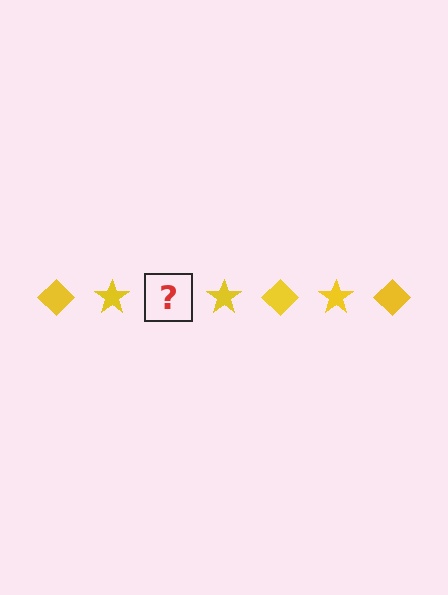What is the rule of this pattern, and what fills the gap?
The rule is that the pattern cycles through diamond, star shapes in yellow. The gap should be filled with a yellow diamond.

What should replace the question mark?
The question mark should be replaced with a yellow diamond.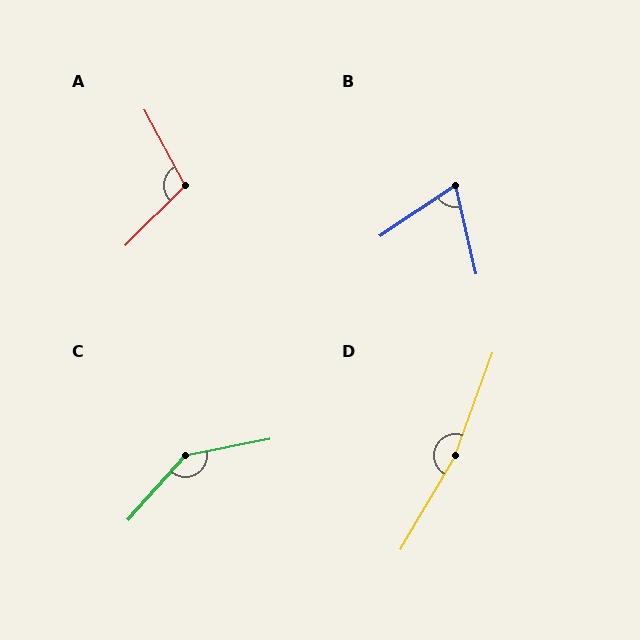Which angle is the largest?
D, at approximately 169 degrees.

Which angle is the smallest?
B, at approximately 70 degrees.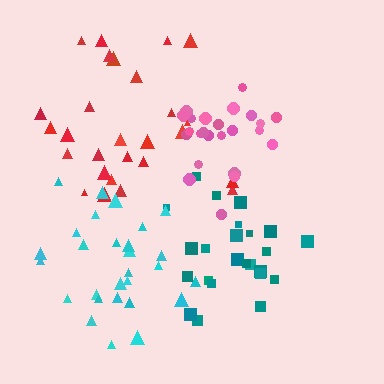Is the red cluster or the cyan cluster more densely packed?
Cyan.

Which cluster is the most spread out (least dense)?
Red.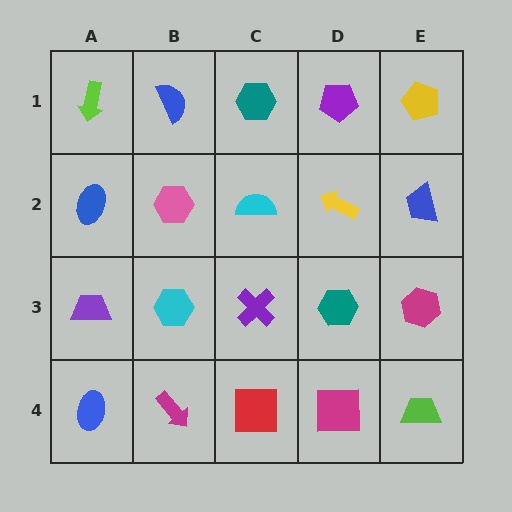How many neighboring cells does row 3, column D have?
4.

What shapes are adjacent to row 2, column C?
A teal hexagon (row 1, column C), a purple cross (row 3, column C), a pink hexagon (row 2, column B), a yellow arrow (row 2, column D).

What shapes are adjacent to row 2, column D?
A purple pentagon (row 1, column D), a teal hexagon (row 3, column D), a cyan semicircle (row 2, column C), a blue trapezoid (row 2, column E).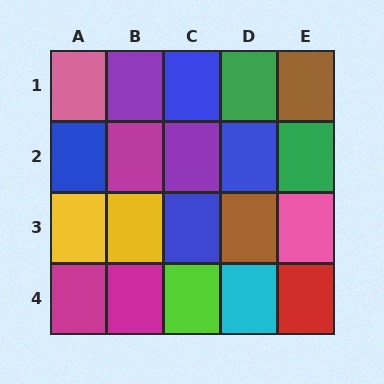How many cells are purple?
2 cells are purple.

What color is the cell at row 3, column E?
Pink.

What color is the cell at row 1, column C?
Blue.